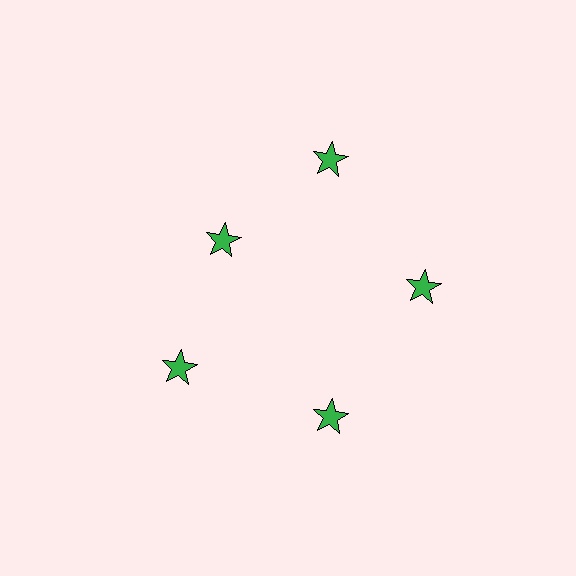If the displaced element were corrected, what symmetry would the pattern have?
It would have 5-fold rotational symmetry — the pattern would map onto itself every 72 degrees.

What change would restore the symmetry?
The symmetry would be restored by moving it outward, back onto the ring so that all 5 stars sit at equal angles and equal distance from the center.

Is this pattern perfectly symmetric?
No. The 5 green stars are arranged in a ring, but one element near the 10 o'clock position is pulled inward toward the center, breaking the 5-fold rotational symmetry.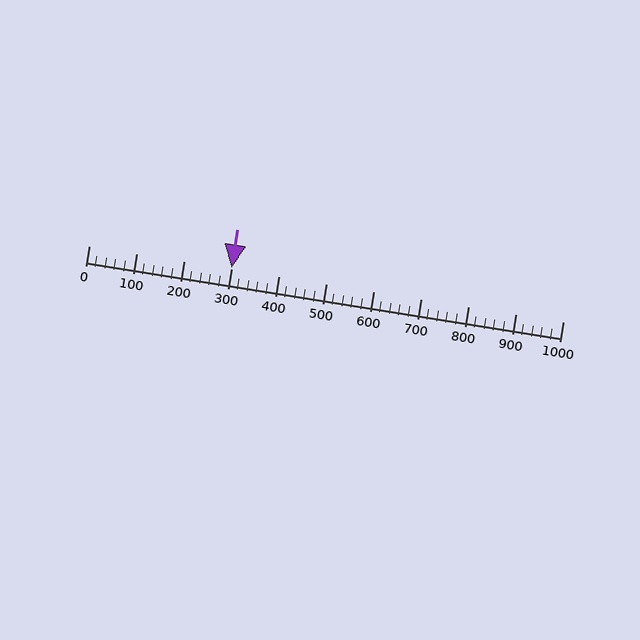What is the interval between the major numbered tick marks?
The major tick marks are spaced 100 units apart.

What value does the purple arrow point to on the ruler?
The purple arrow points to approximately 300.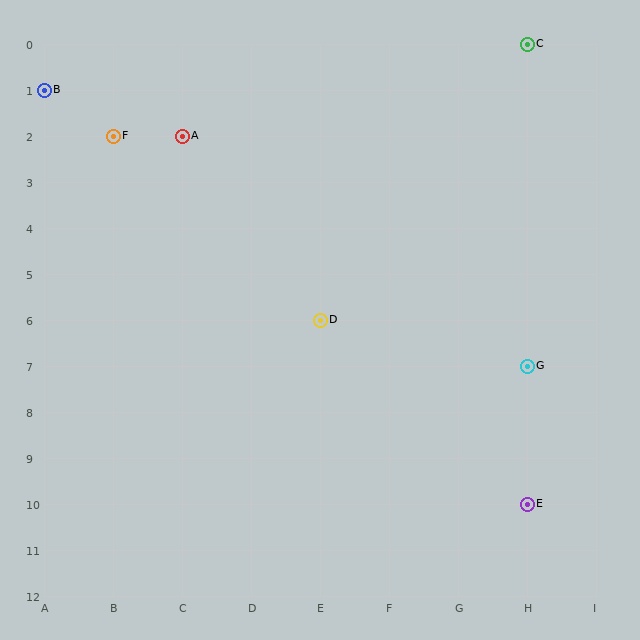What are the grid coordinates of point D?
Point D is at grid coordinates (E, 6).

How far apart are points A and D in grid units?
Points A and D are 2 columns and 4 rows apart (about 4.5 grid units diagonally).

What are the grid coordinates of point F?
Point F is at grid coordinates (B, 2).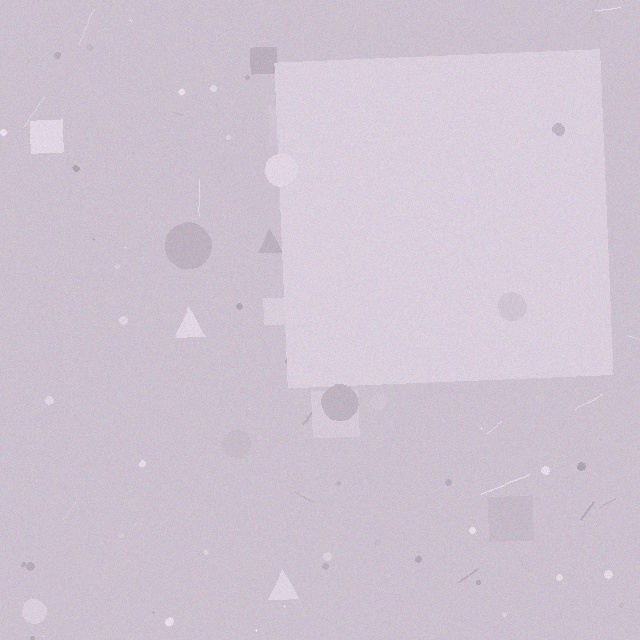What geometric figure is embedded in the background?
A square is embedded in the background.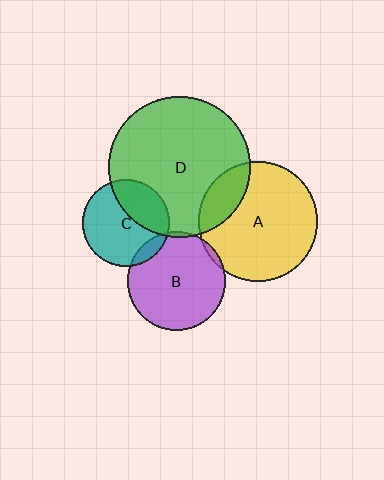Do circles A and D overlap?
Yes.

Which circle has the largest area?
Circle D (green).